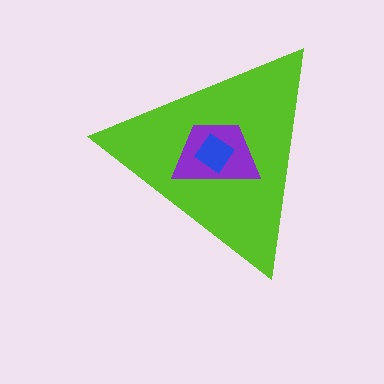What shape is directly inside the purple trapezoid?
The blue diamond.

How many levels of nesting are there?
3.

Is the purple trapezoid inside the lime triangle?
Yes.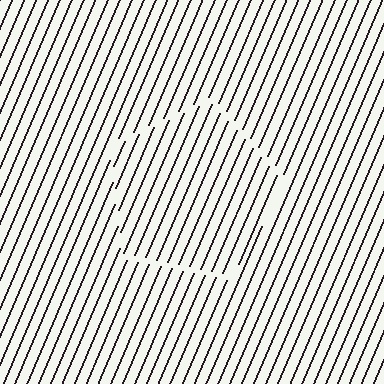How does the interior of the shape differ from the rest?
The interior of the shape contains the same grating, shifted by half a period — the contour is defined by the phase discontinuity where line-ends from the inner and outer gratings abut.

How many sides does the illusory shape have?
5 sides — the line-ends trace a pentagon.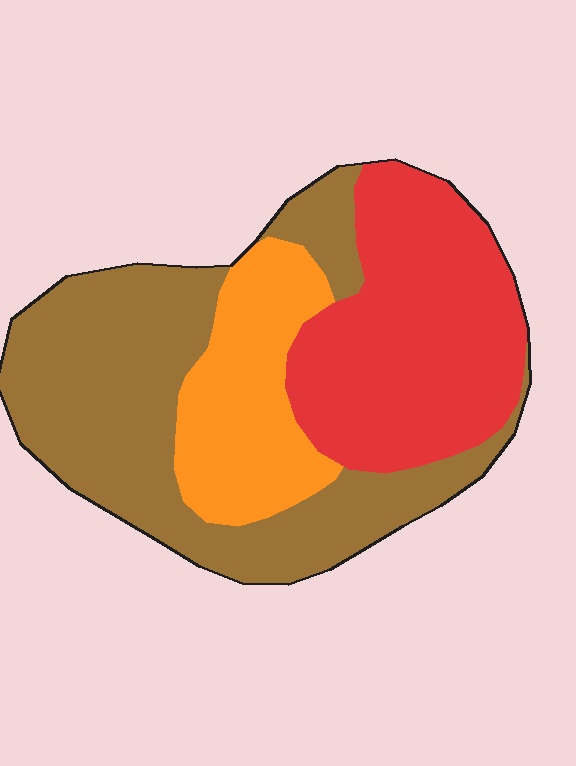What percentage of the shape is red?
Red takes up between a quarter and a half of the shape.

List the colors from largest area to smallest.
From largest to smallest: brown, red, orange.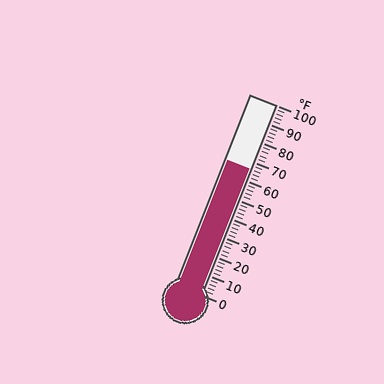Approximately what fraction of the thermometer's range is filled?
The thermometer is filled to approximately 65% of its range.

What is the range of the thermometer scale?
The thermometer scale ranges from 0°F to 100°F.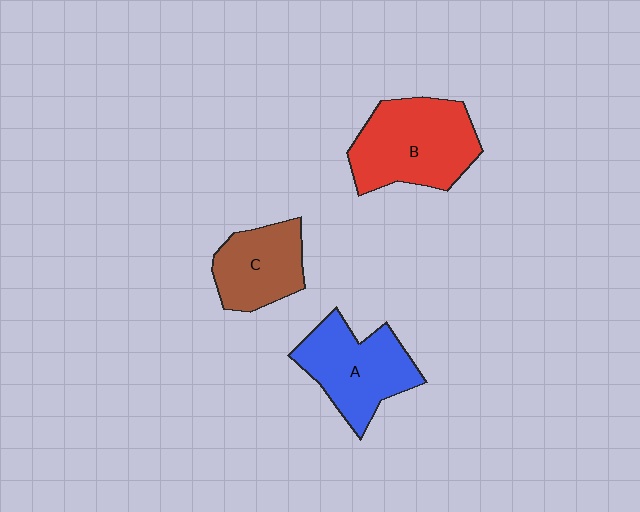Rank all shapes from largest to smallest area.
From largest to smallest: B (red), A (blue), C (brown).